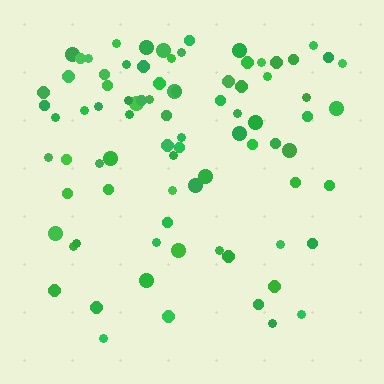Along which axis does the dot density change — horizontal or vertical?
Vertical.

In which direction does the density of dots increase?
From bottom to top, with the top side densest.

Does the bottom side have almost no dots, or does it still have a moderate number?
Still a moderate number, just noticeably fewer than the top.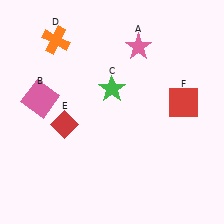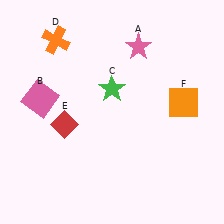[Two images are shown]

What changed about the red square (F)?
In Image 1, F is red. In Image 2, it changed to orange.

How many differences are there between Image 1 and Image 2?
There is 1 difference between the two images.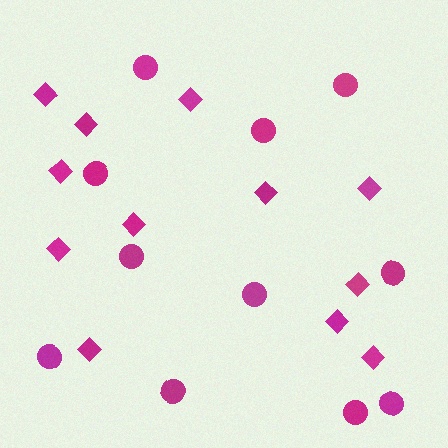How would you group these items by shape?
There are 2 groups: one group of circles (11) and one group of diamonds (12).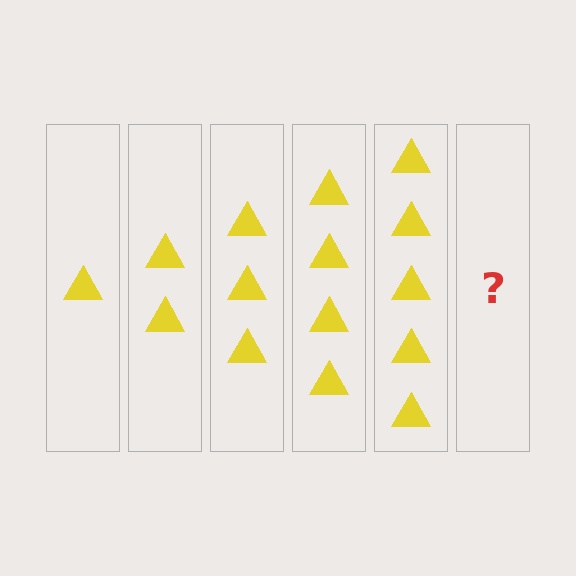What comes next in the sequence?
The next element should be 6 triangles.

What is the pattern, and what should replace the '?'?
The pattern is that each step adds one more triangle. The '?' should be 6 triangles.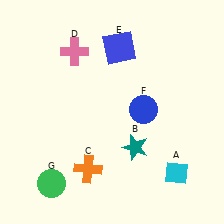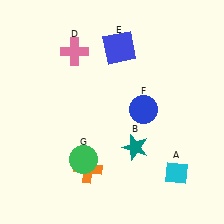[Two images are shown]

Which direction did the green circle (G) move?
The green circle (G) moved right.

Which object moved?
The green circle (G) moved right.